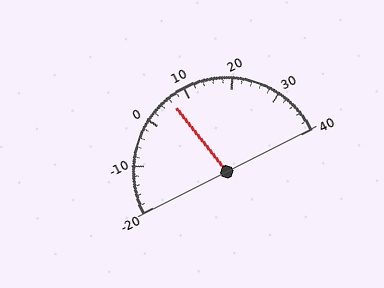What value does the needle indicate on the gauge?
The needle indicates approximately 6.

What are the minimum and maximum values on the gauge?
The gauge ranges from -20 to 40.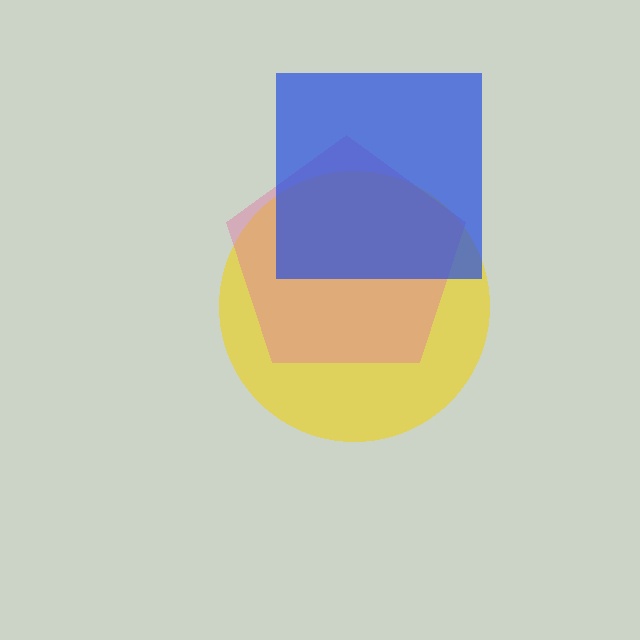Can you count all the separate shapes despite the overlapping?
Yes, there are 3 separate shapes.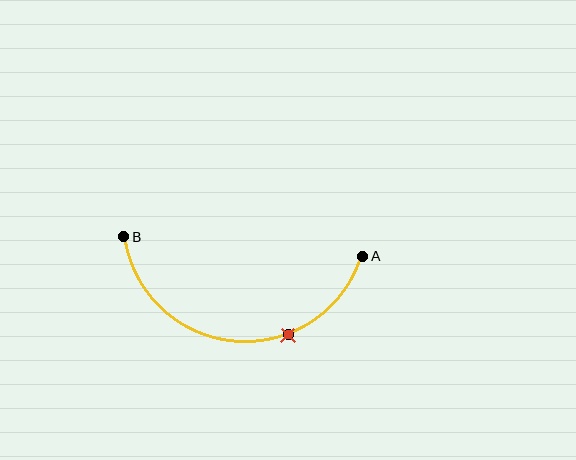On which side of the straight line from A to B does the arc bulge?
The arc bulges below the straight line connecting A and B.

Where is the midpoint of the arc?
The arc midpoint is the point on the curve farthest from the straight line joining A and B. It sits below that line.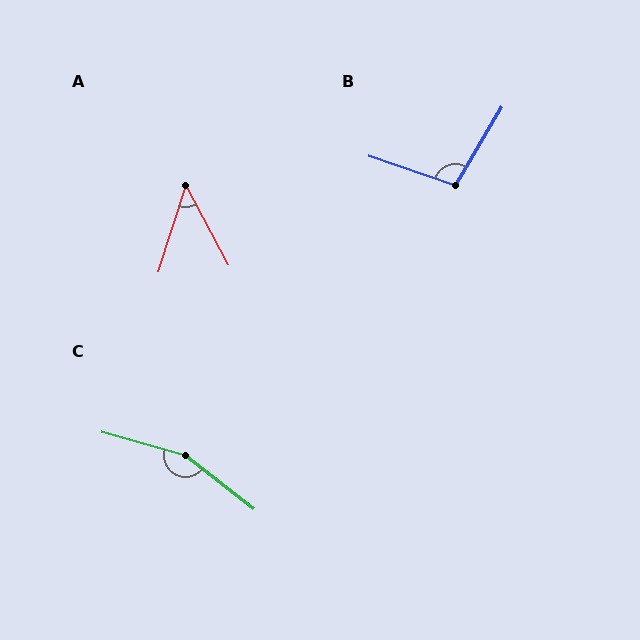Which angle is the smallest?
A, at approximately 46 degrees.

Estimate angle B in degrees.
Approximately 102 degrees.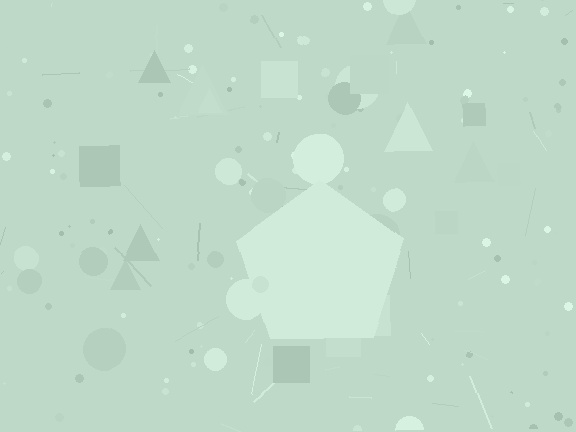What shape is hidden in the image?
A pentagon is hidden in the image.